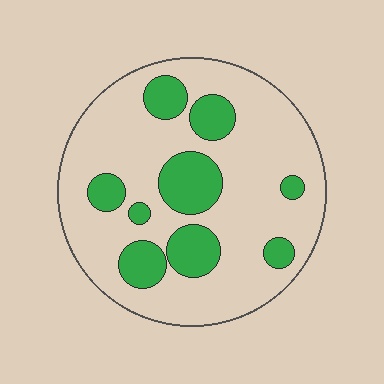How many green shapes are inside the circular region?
9.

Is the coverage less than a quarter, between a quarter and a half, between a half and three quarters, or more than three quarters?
Less than a quarter.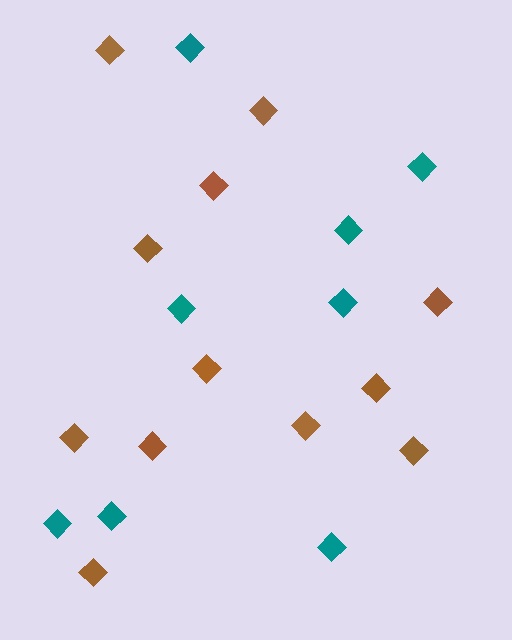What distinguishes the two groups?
There are 2 groups: one group of teal diamonds (8) and one group of brown diamonds (12).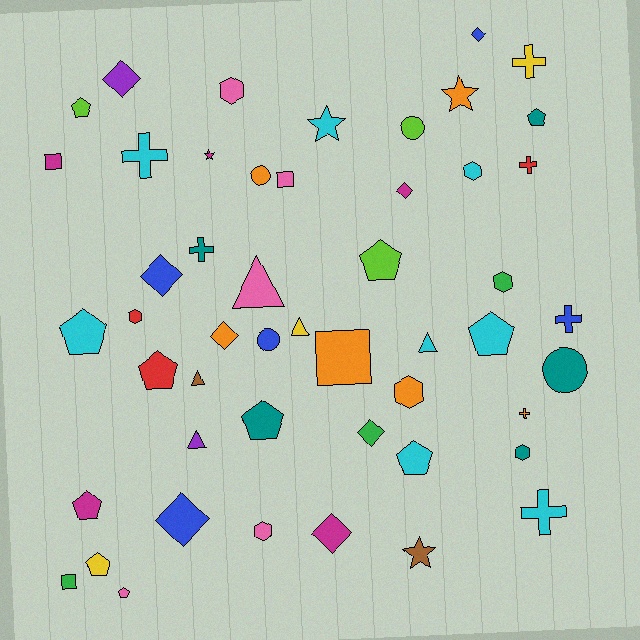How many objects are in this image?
There are 50 objects.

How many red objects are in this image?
There are 3 red objects.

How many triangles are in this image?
There are 5 triangles.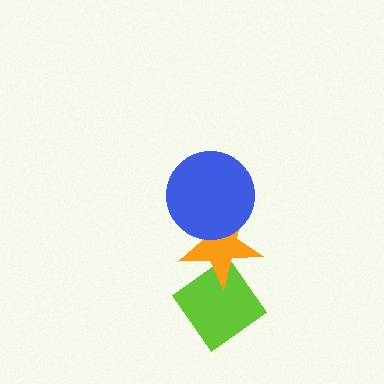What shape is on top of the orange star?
The blue circle is on top of the orange star.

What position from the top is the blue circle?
The blue circle is 1st from the top.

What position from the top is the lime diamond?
The lime diamond is 3rd from the top.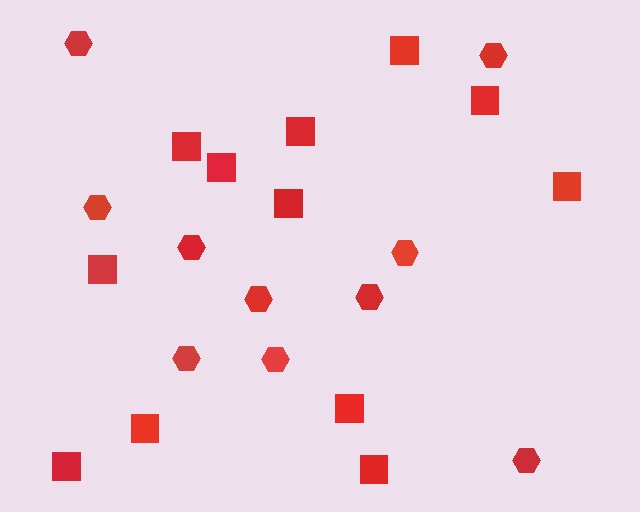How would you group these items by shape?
There are 2 groups: one group of hexagons (10) and one group of squares (12).